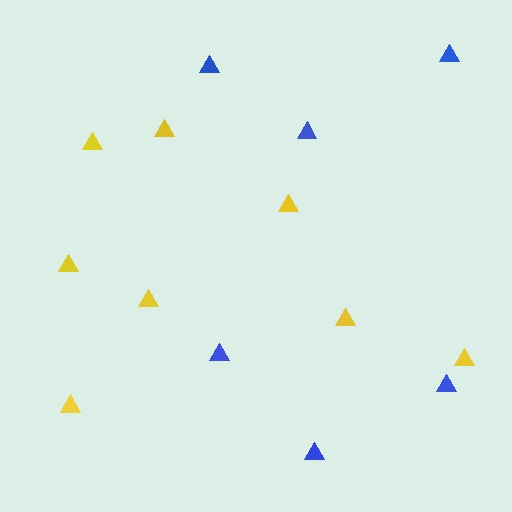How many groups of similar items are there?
There are 2 groups: one group of yellow triangles (8) and one group of blue triangles (6).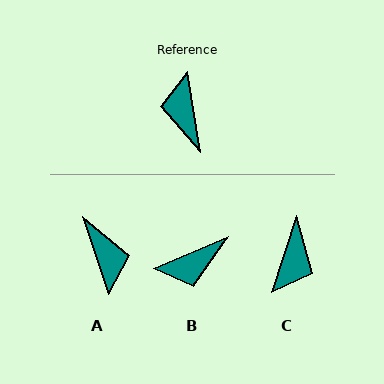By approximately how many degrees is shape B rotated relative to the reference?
Approximately 103 degrees counter-clockwise.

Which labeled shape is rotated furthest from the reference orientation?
A, about 171 degrees away.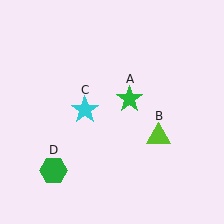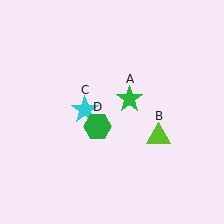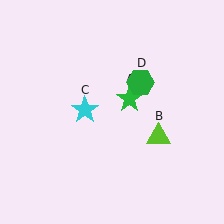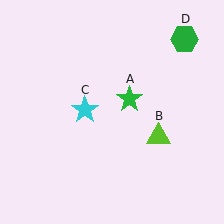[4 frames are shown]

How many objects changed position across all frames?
1 object changed position: green hexagon (object D).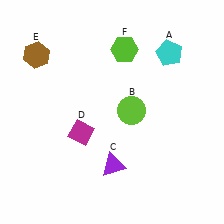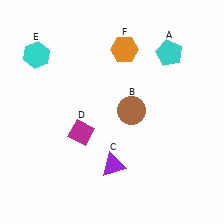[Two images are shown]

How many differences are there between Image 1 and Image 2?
There are 3 differences between the two images.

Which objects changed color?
B changed from lime to brown. E changed from brown to cyan. F changed from lime to orange.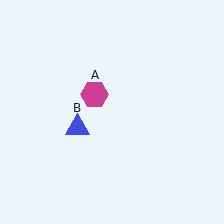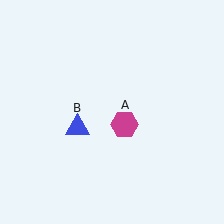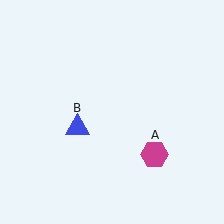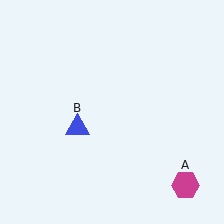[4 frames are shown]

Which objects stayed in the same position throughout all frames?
Blue triangle (object B) remained stationary.